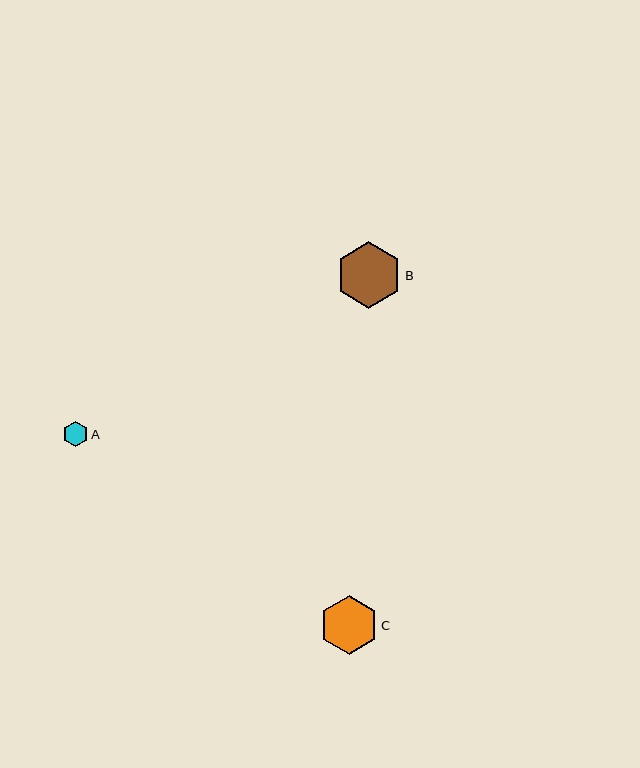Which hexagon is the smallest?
Hexagon A is the smallest with a size of approximately 25 pixels.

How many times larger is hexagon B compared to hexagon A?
Hexagon B is approximately 2.6 times the size of hexagon A.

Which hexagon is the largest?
Hexagon B is the largest with a size of approximately 66 pixels.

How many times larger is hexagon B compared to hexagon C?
Hexagon B is approximately 1.1 times the size of hexagon C.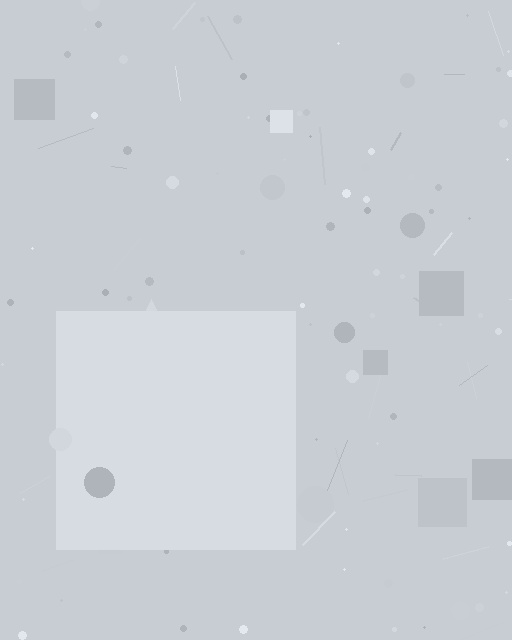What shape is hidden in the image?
A square is hidden in the image.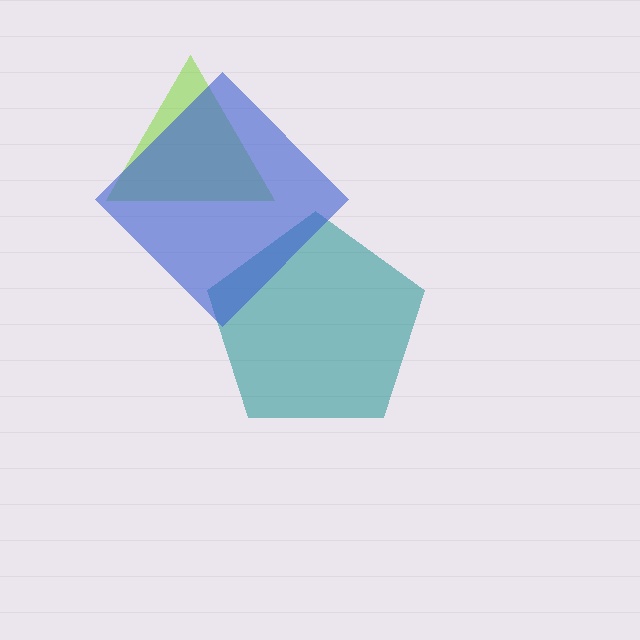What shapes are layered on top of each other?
The layered shapes are: a teal pentagon, a lime triangle, a blue diamond.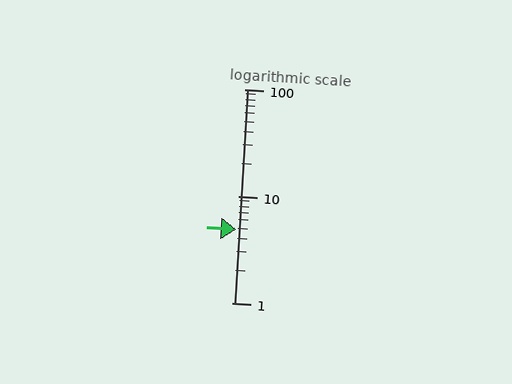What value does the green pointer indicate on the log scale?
The pointer indicates approximately 4.9.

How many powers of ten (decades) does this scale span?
The scale spans 2 decades, from 1 to 100.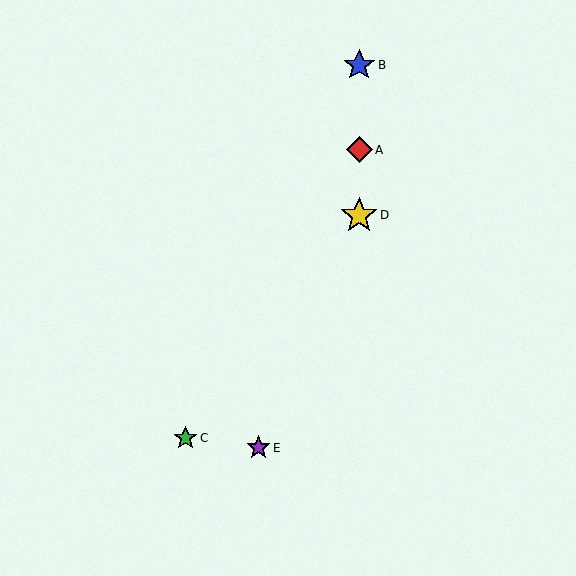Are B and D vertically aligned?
Yes, both are at x≈359.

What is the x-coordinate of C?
Object C is at x≈186.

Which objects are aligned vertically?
Objects A, B, D are aligned vertically.